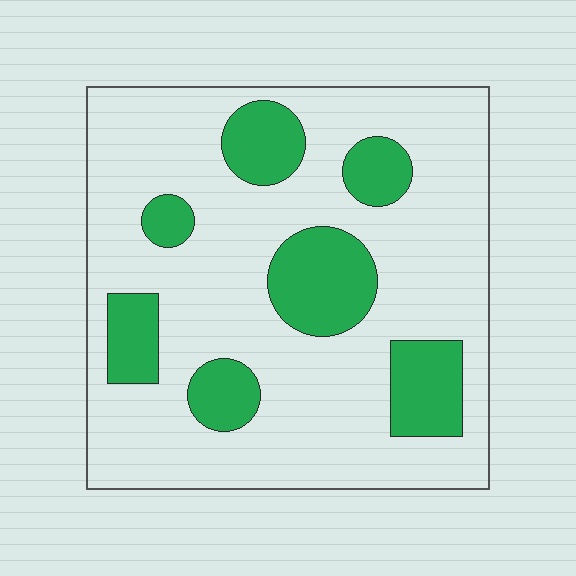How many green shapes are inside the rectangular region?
7.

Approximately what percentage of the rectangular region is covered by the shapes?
Approximately 25%.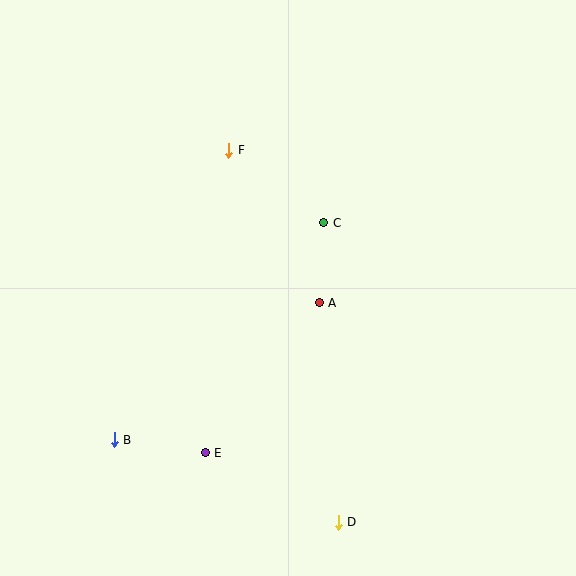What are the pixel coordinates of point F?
Point F is at (229, 150).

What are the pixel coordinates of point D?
Point D is at (338, 522).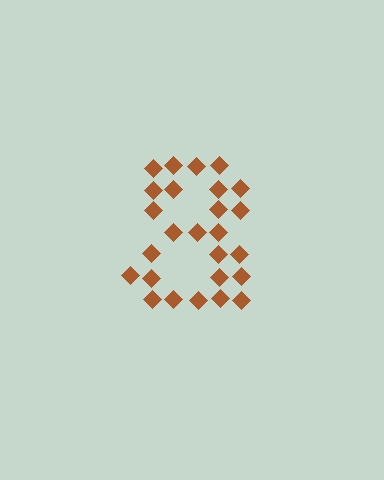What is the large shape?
The large shape is the digit 8.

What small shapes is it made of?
It is made of small diamonds.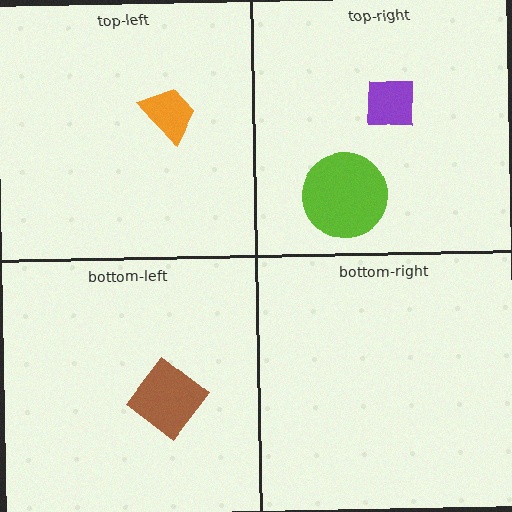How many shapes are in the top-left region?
1.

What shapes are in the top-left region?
The orange trapezoid.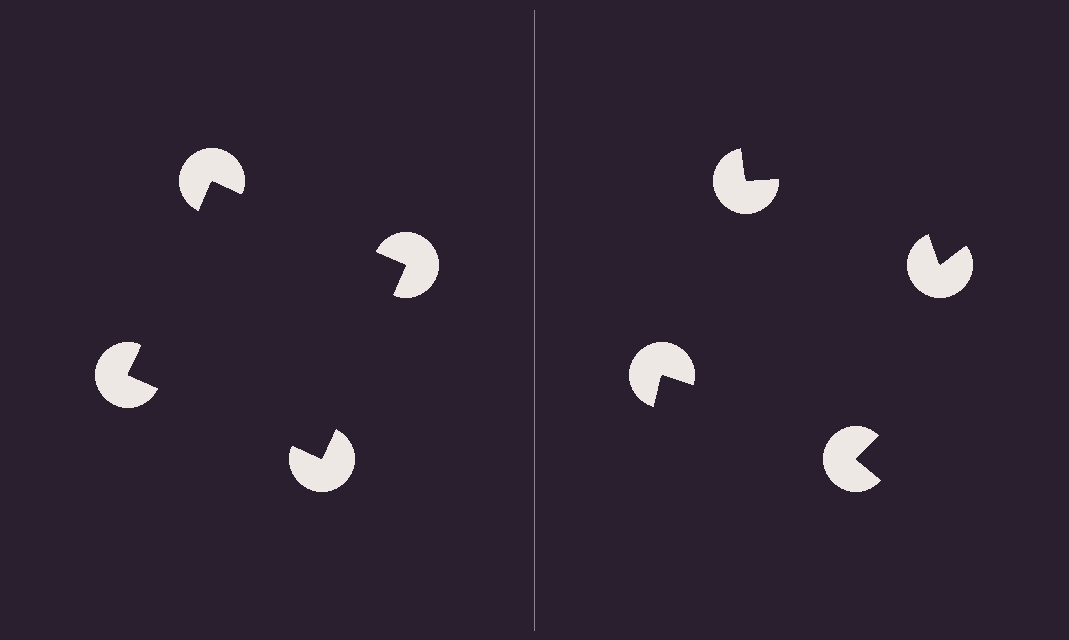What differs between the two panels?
The pac-man discs are positioned identically on both sides; only the wedge orientations differ. On the left they align to a square; on the right they are misaligned.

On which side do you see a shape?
An illusory square appears on the left side. On the right side the wedge cuts are rotated, so no coherent shape forms.